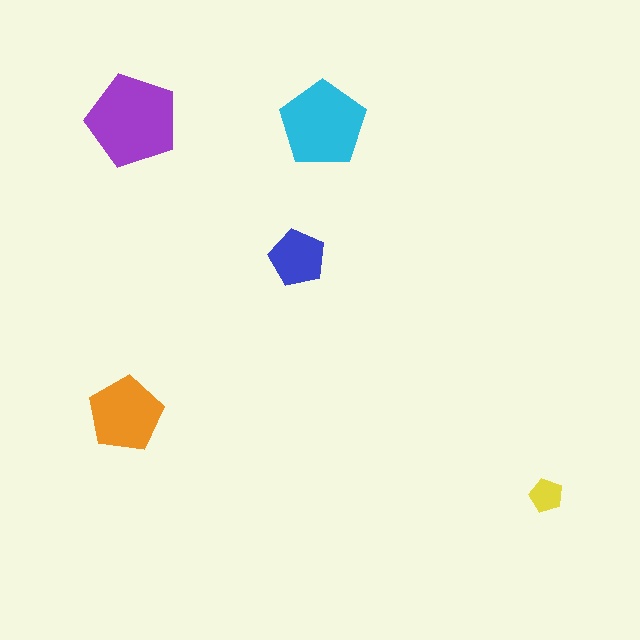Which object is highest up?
The purple pentagon is topmost.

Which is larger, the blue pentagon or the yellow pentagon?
The blue one.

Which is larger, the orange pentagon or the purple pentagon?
The purple one.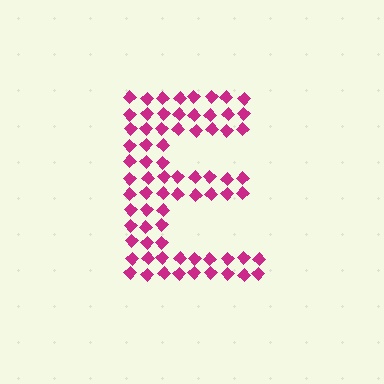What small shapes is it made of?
It is made of small diamonds.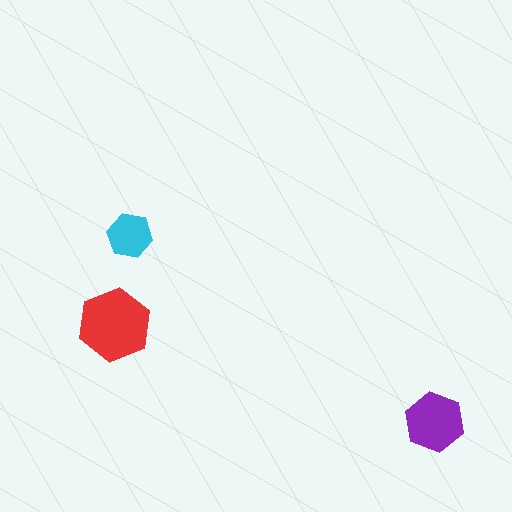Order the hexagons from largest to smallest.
the red one, the purple one, the cyan one.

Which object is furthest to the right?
The purple hexagon is rightmost.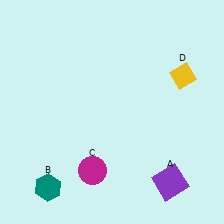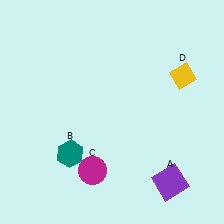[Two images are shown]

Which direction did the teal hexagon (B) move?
The teal hexagon (B) moved up.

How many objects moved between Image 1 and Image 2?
1 object moved between the two images.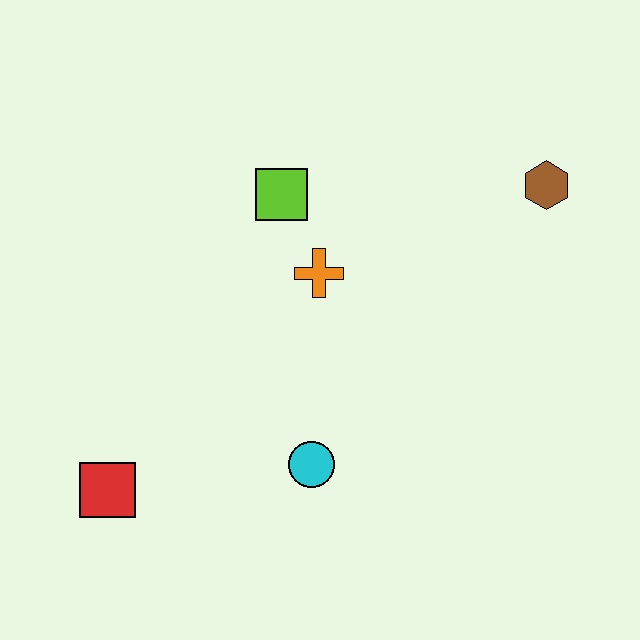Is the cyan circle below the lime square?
Yes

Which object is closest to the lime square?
The orange cross is closest to the lime square.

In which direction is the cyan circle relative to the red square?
The cyan circle is to the right of the red square.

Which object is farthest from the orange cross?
The red square is farthest from the orange cross.